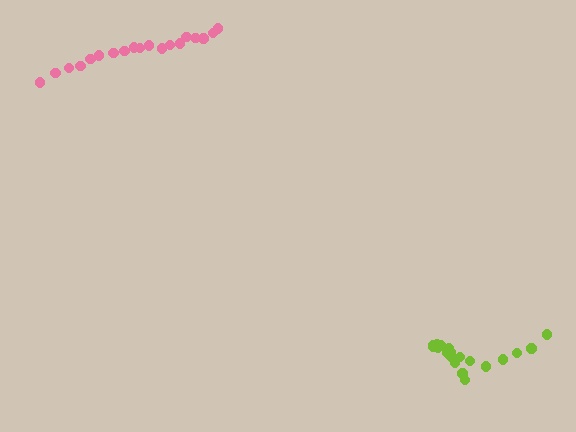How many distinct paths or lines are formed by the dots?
There are 2 distinct paths.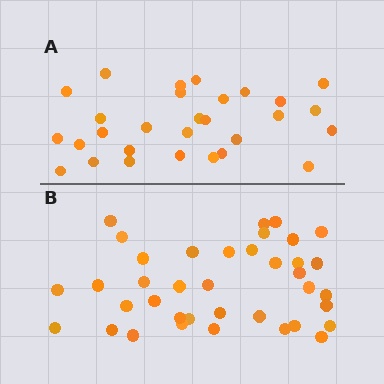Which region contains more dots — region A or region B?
Region B (the bottom region) has more dots.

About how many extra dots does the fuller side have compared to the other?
Region B has roughly 8 or so more dots than region A.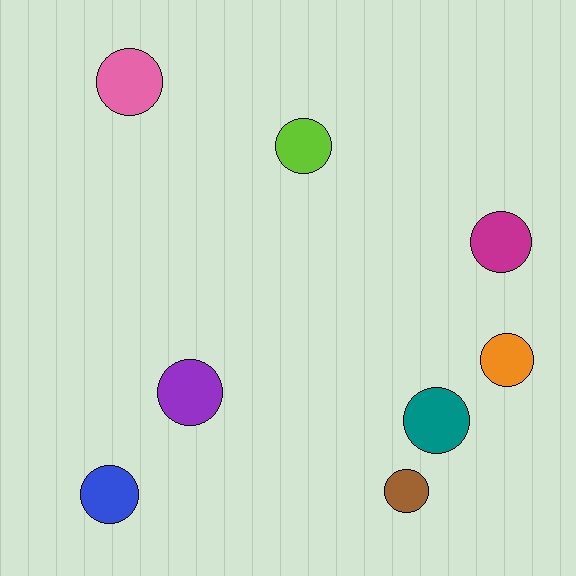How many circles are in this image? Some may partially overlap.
There are 8 circles.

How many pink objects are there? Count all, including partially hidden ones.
There is 1 pink object.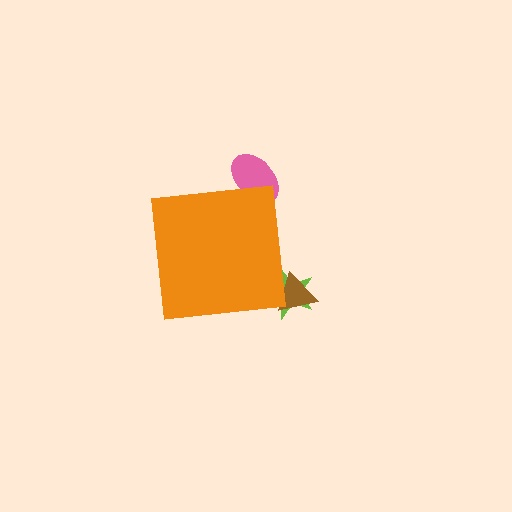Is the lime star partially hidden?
Yes, the lime star is partially hidden behind the orange square.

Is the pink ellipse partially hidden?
Yes, the pink ellipse is partially hidden behind the orange square.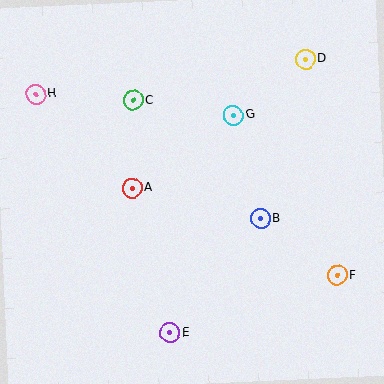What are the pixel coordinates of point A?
Point A is at (132, 188).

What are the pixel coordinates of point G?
Point G is at (233, 115).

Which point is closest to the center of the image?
Point A at (132, 188) is closest to the center.